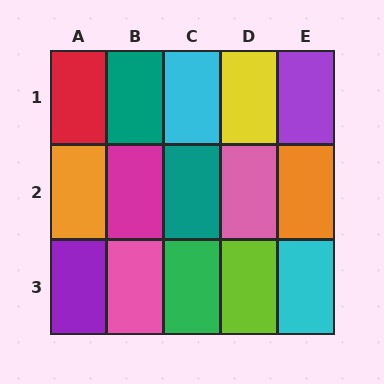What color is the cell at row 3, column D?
Lime.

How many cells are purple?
2 cells are purple.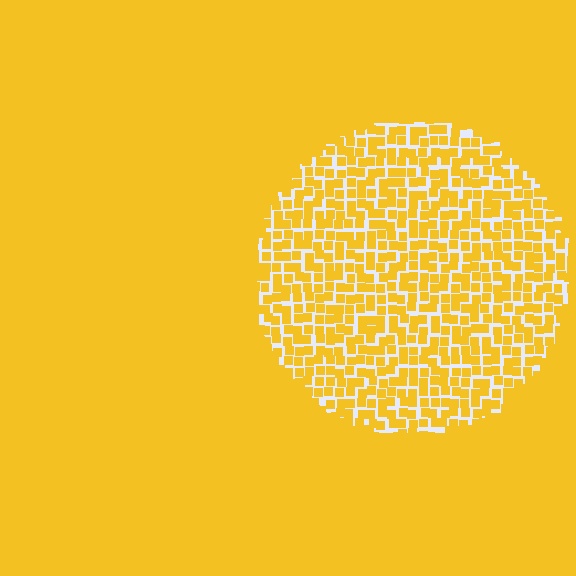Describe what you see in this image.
The image contains small yellow elements arranged at two different densities. A circle-shaped region is visible where the elements are less densely packed than the surrounding area.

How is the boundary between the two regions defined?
The boundary is defined by a change in element density (approximately 2.4x ratio). All elements are the same color, size, and shape.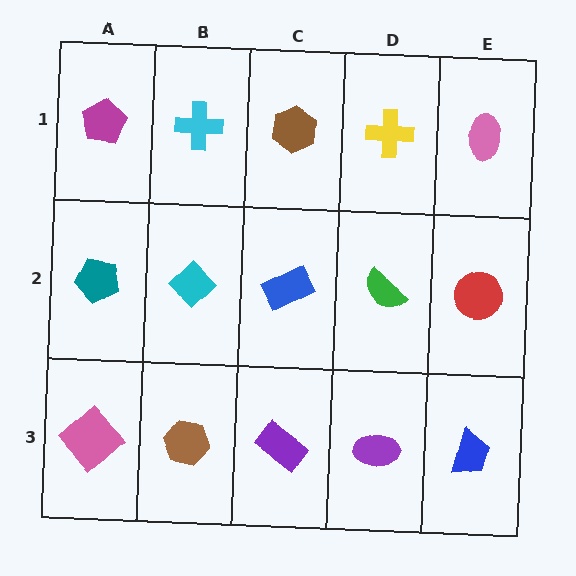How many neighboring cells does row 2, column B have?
4.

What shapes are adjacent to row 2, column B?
A cyan cross (row 1, column B), a brown hexagon (row 3, column B), a teal pentagon (row 2, column A), a blue rectangle (row 2, column C).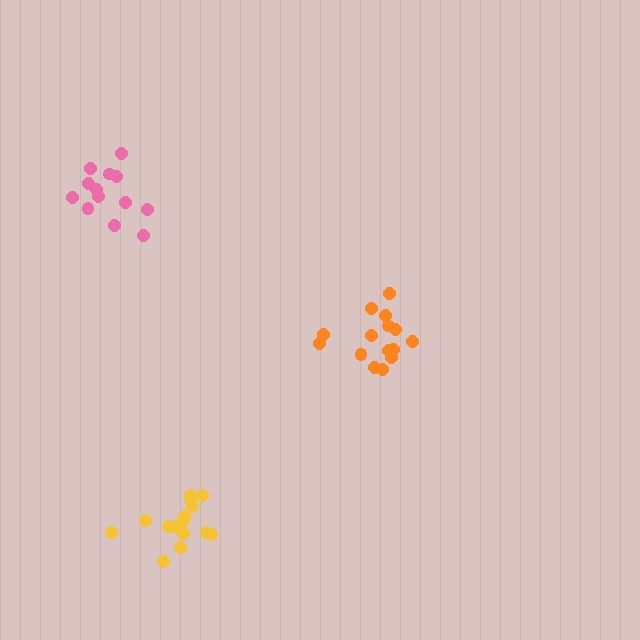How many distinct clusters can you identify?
There are 3 distinct clusters.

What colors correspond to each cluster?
The clusters are colored: yellow, orange, pink.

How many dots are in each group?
Group 1: 15 dots, Group 2: 15 dots, Group 3: 13 dots (43 total).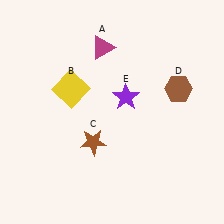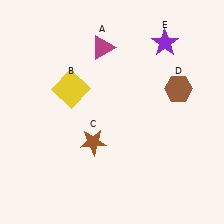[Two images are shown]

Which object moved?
The purple star (E) moved up.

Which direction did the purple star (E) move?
The purple star (E) moved up.